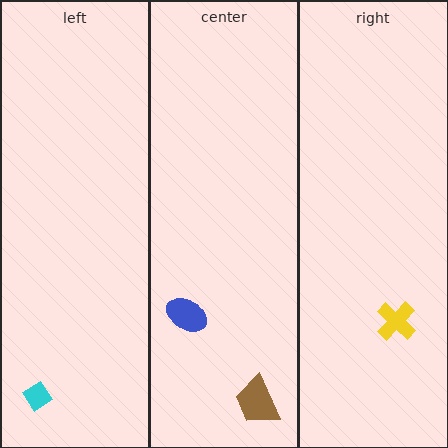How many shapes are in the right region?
1.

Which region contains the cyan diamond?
The left region.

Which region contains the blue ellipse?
The center region.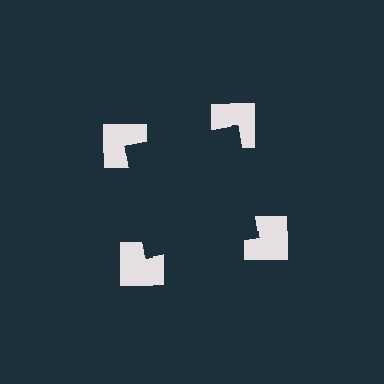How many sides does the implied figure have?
4 sides.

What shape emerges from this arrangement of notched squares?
An illusory square — its edges are inferred from the aligned wedge cuts in the notched squares, not physically drawn.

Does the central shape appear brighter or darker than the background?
It typically appears slightly darker than the background, even though no actual brightness change is drawn.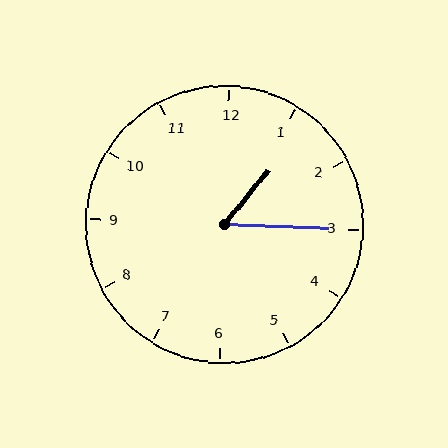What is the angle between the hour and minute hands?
Approximately 52 degrees.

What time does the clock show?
1:15.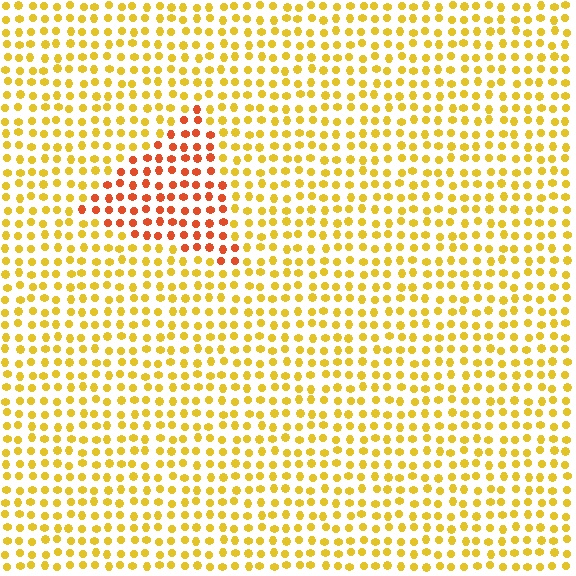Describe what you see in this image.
The image is filled with small yellow elements in a uniform arrangement. A triangle-shaped region is visible where the elements are tinted to a slightly different hue, forming a subtle color boundary.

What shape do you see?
I see a triangle.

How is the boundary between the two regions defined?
The boundary is defined purely by a slight shift in hue (about 39 degrees). Spacing, size, and orientation are identical on both sides.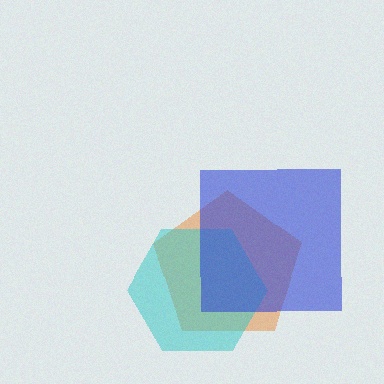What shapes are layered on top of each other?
The layered shapes are: an orange pentagon, a cyan hexagon, a blue square.